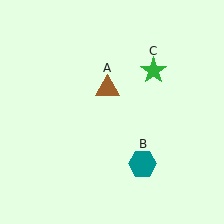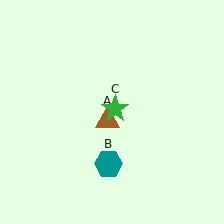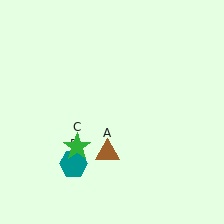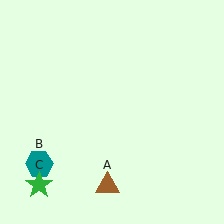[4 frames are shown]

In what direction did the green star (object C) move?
The green star (object C) moved down and to the left.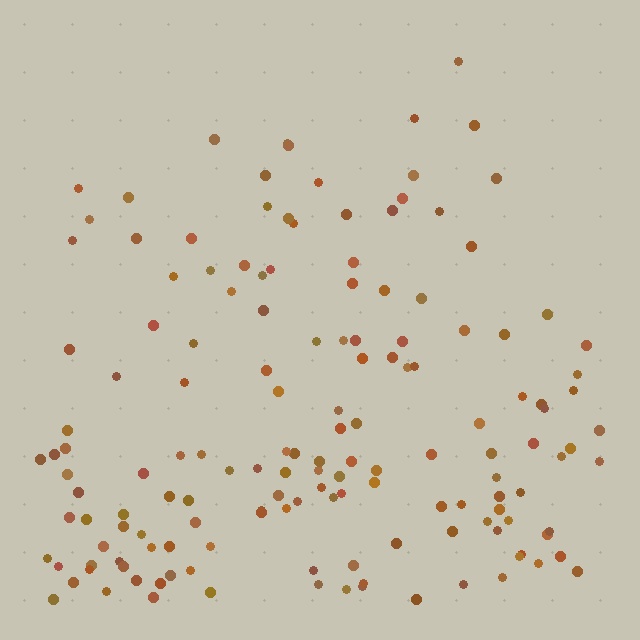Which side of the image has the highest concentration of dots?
The bottom.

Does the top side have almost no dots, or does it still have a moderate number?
Still a moderate number, just noticeably fewer than the bottom.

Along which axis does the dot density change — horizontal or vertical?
Vertical.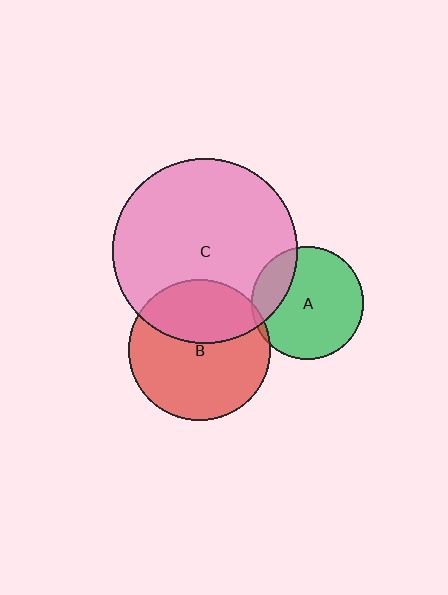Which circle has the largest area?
Circle C (pink).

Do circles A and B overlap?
Yes.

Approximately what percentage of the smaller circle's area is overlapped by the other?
Approximately 5%.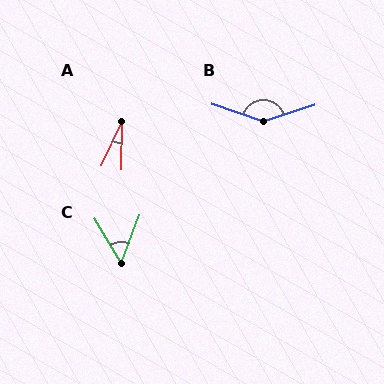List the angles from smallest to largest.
A (25°), C (52°), B (144°).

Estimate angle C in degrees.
Approximately 52 degrees.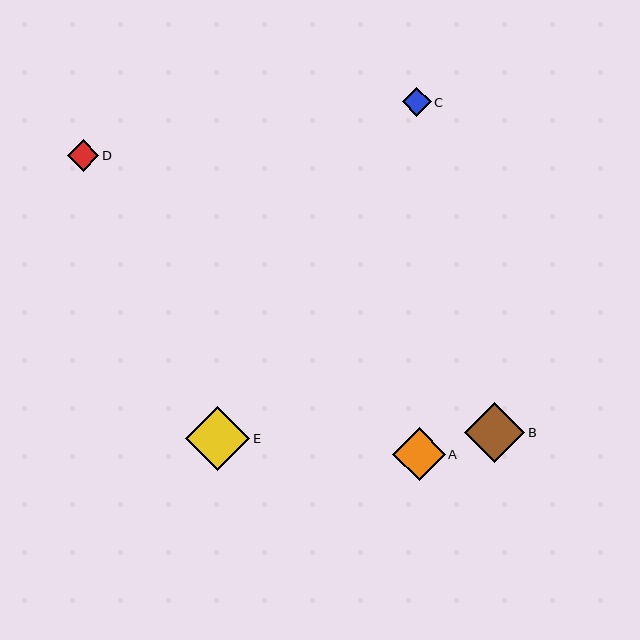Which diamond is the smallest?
Diamond C is the smallest with a size of approximately 29 pixels.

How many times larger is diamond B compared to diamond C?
Diamond B is approximately 2.1 times the size of diamond C.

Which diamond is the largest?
Diamond E is the largest with a size of approximately 64 pixels.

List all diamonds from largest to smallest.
From largest to smallest: E, B, A, D, C.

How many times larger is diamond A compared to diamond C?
Diamond A is approximately 1.8 times the size of diamond C.